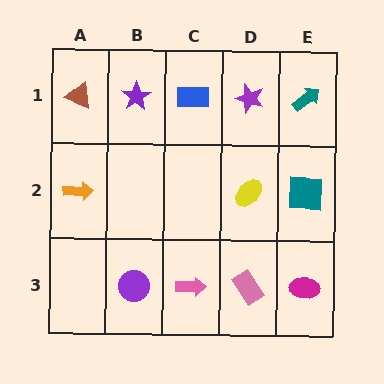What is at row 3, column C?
A pink arrow.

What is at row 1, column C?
A blue rectangle.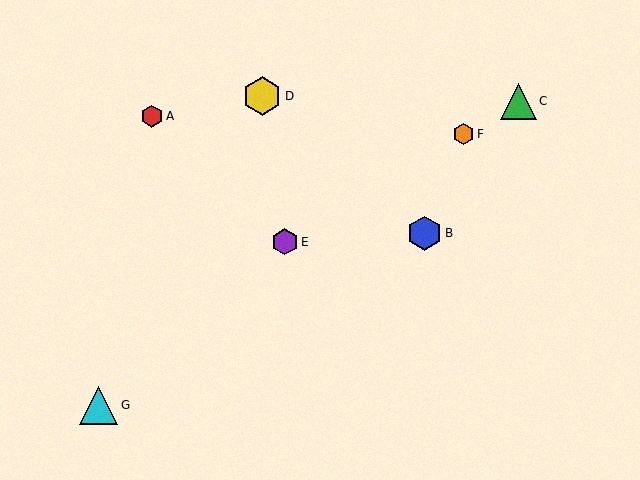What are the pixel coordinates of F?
Object F is at (463, 134).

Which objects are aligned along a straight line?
Objects C, E, F are aligned along a straight line.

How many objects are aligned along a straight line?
3 objects (C, E, F) are aligned along a straight line.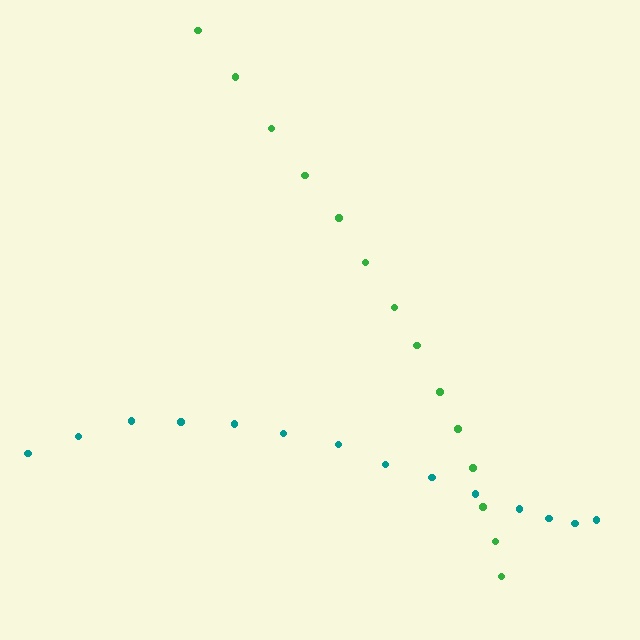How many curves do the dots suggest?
There are 2 distinct paths.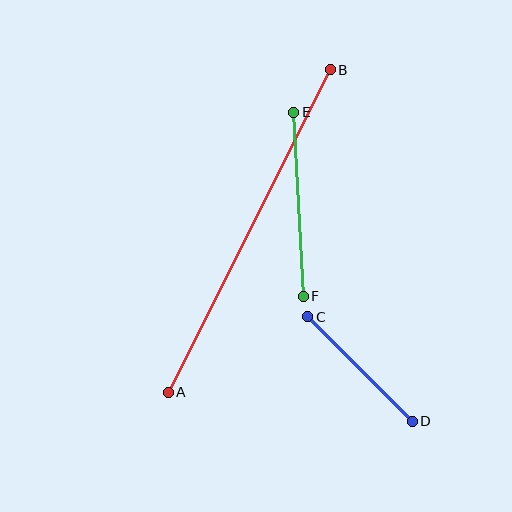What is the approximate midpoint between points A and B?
The midpoint is at approximately (249, 231) pixels.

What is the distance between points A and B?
The distance is approximately 361 pixels.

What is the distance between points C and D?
The distance is approximately 148 pixels.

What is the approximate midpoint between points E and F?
The midpoint is at approximately (298, 204) pixels.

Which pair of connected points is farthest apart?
Points A and B are farthest apart.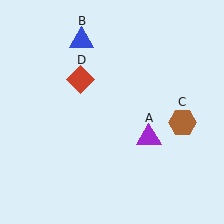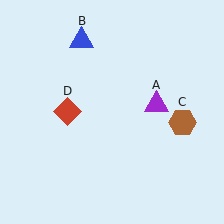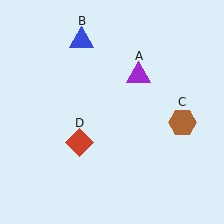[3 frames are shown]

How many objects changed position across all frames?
2 objects changed position: purple triangle (object A), red diamond (object D).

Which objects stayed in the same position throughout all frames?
Blue triangle (object B) and brown hexagon (object C) remained stationary.